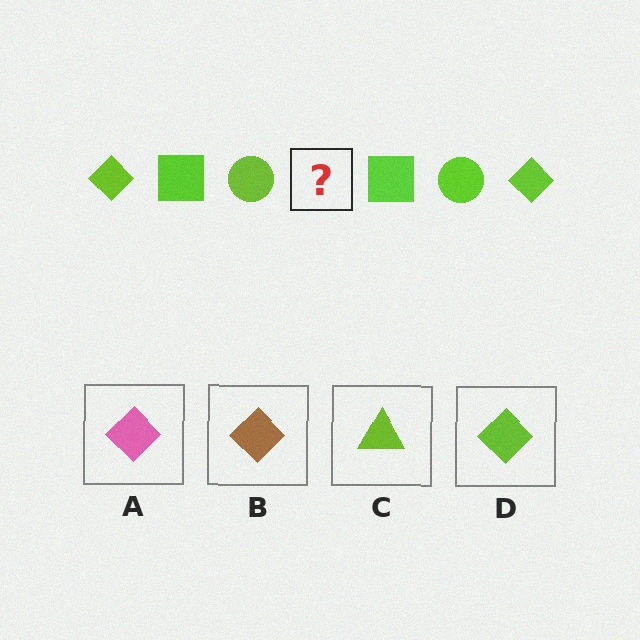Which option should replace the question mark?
Option D.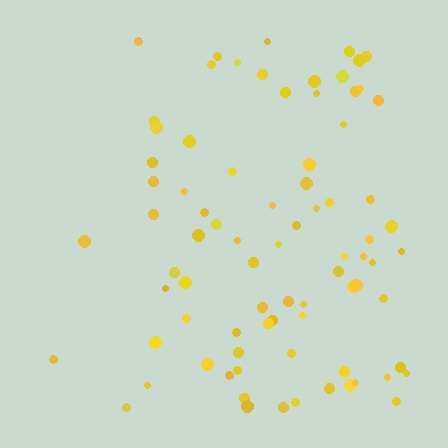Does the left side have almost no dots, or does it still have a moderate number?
Still a moderate number, just noticeably fewer than the right.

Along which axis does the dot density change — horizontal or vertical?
Horizontal.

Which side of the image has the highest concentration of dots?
The right.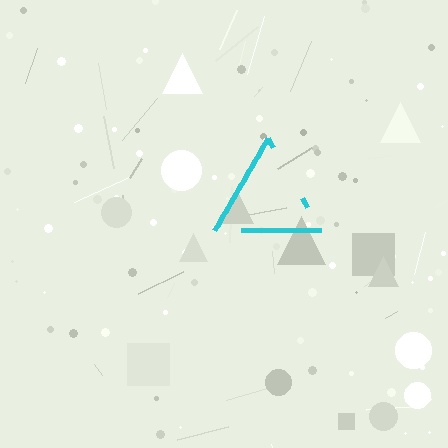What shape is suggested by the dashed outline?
The dashed outline suggests a triangle.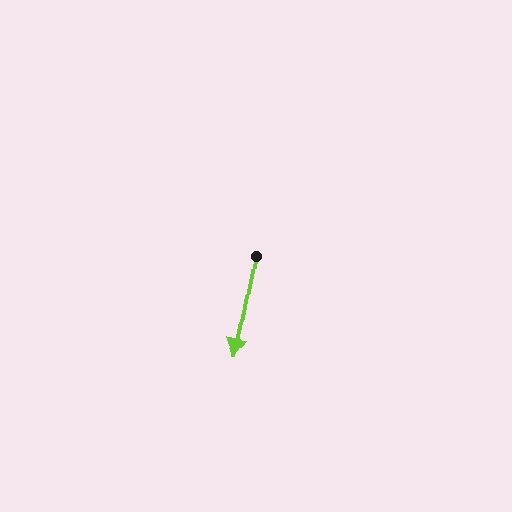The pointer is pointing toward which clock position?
Roughly 6 o'clock.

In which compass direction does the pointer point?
South.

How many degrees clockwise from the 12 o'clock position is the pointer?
Approximately 191 degrees.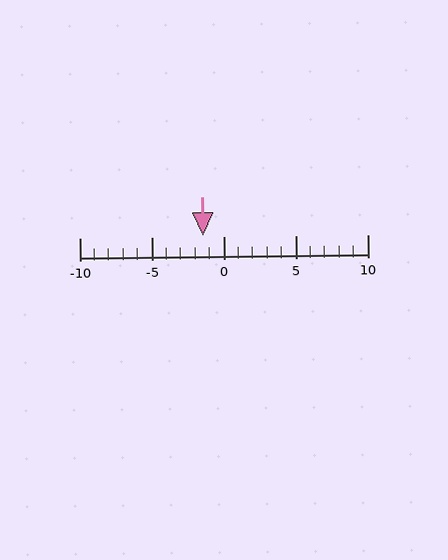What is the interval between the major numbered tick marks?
The major tick marks are spaced 5 units apart.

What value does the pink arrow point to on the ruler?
The pink arrow points to approximately -1.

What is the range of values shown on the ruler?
The ruler shows values from -10 to 10.